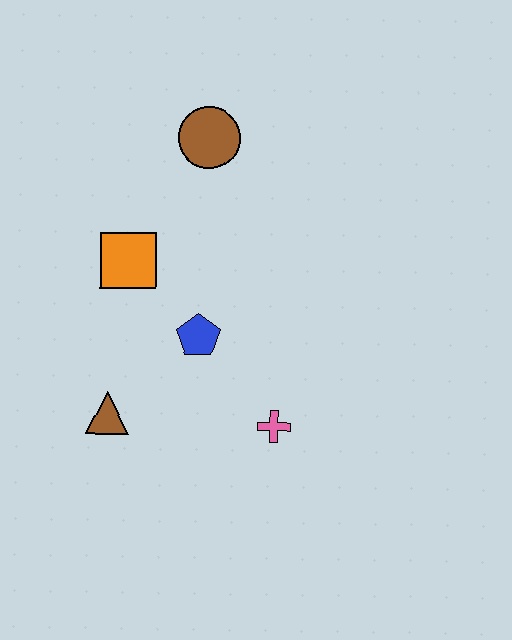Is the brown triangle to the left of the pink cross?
Yes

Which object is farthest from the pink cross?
The brown circle is farthest from the pink cross.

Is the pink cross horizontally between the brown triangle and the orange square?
No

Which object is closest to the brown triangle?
The blue pentagon is closest to the brown triangle.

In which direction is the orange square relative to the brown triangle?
The orange square is above the brown triangle.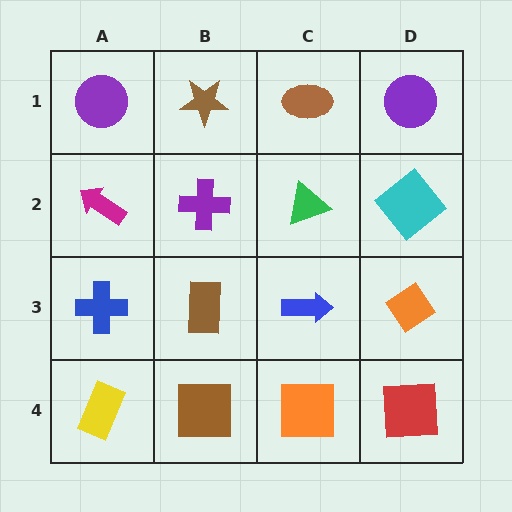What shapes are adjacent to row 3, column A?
A magenta arrow (row 2, column A), a yellow rectangle (row 4, column A), a brown rectangle (row 3, column B).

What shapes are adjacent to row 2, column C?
A brown ellipse (row 1, column C), a blue arrow (row 3, column C), a purple cross (row 2, column B), a cyan diamond (row 2, column D).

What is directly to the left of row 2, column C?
A purple cross.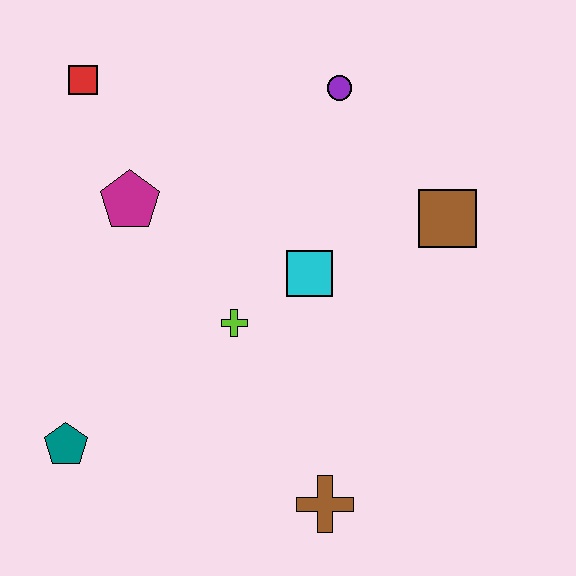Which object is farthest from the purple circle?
The teal pentagon is farthest from the purple circle.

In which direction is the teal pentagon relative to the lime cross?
The teal pentagon is to the left of the lime cross.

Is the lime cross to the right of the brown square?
No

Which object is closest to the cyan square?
The lime cross is closest to the cyan square.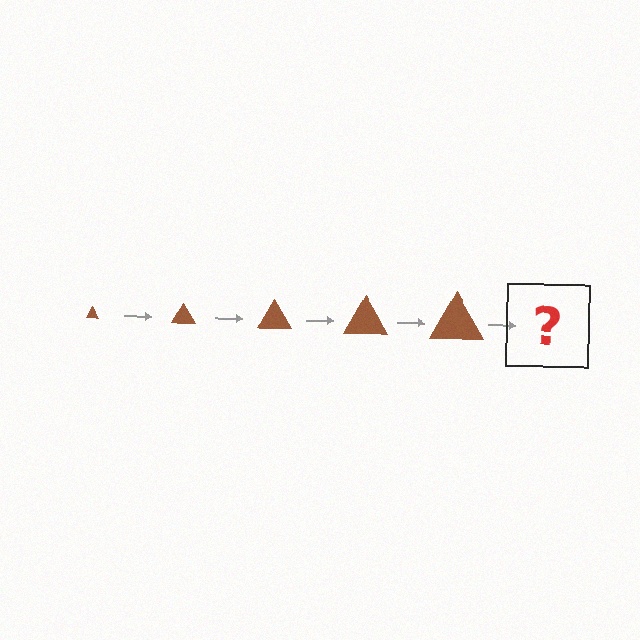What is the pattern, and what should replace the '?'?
The pattern is that the triangle gets progressively larger each step. The '?' should be a brown triangle, larger than the previous one.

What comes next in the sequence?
The next element should be a brown triangle, larger than the previous one.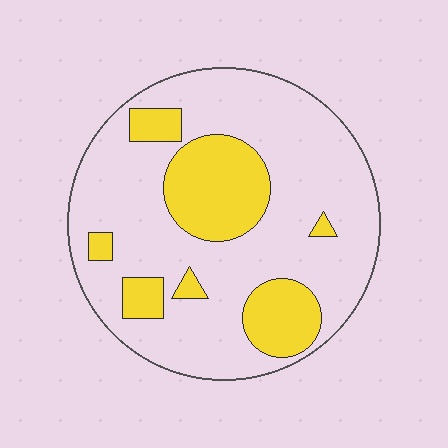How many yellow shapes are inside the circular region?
7.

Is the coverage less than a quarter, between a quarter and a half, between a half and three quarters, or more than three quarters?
Between a quarter and a half.